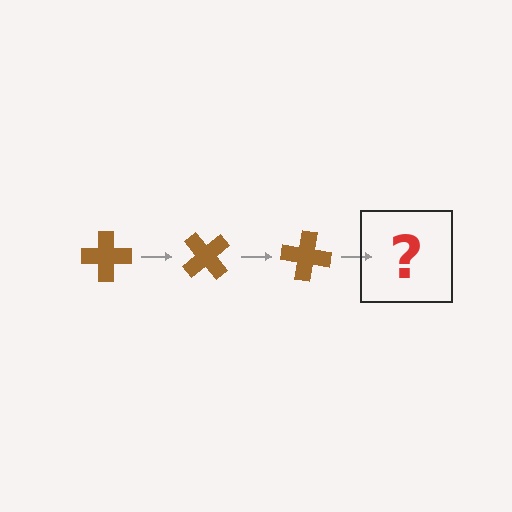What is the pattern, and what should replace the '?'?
The pattern is that the cross rotates 50 degrees each step. The '?' should be a brown cross rotated 150 degrees.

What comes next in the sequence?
The next element should be a brown cross rotated 150 degrees.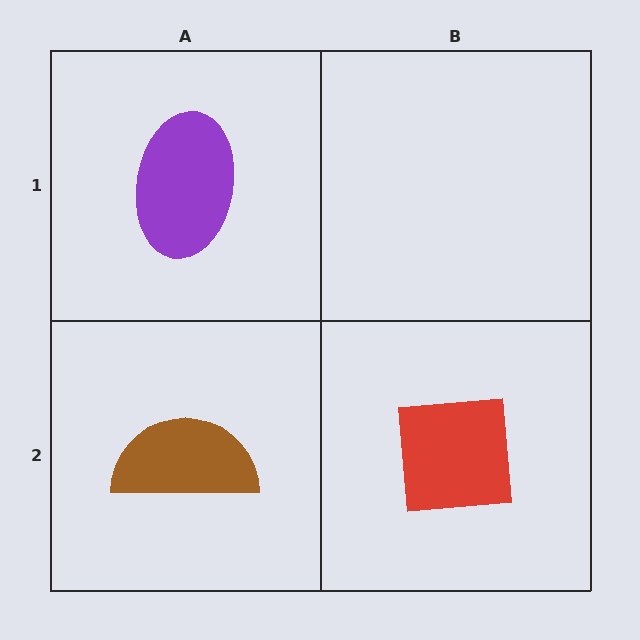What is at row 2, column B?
A red square.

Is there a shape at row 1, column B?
No, that cell is empty.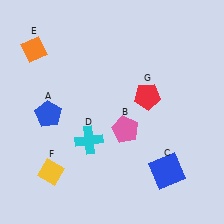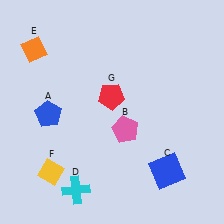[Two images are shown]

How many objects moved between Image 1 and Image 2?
2 objects moved between the two images.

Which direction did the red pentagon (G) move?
The red pentagon (G) moved left.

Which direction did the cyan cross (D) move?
The cyan cross (D) moved down.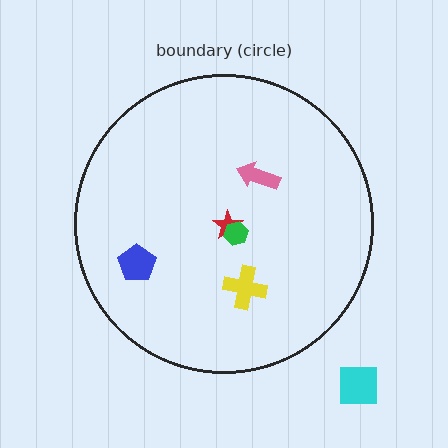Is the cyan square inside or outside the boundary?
Outside.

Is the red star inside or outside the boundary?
Inside.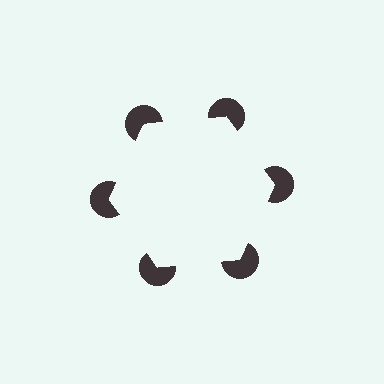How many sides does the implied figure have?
6 sides.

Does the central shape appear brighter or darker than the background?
It typically appears slightly brighter than the background, even though no actual brightness change is drawn.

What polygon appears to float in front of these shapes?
An illusory hexagon — its edges are inferred from the aligned wedge cuts in the pac-man discs, not physically drawn.